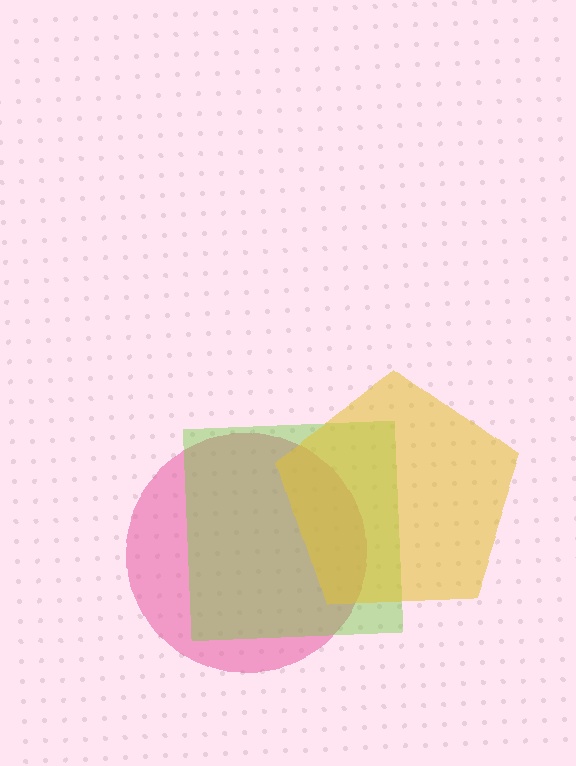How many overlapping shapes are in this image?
There are 3 overlapping shapes in the image.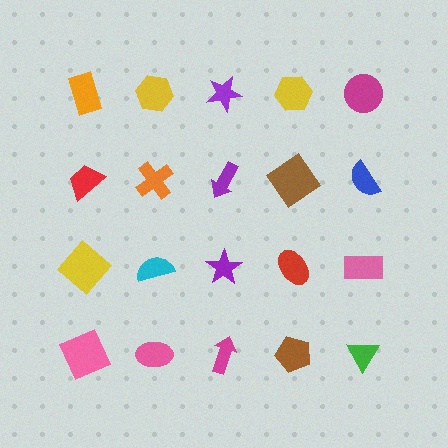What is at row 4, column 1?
A pink square.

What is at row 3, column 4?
A red ellipse.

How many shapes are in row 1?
5 shapes.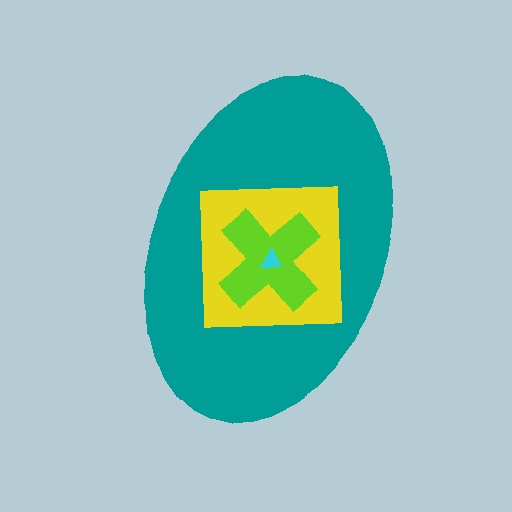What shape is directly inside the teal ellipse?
The yellow square.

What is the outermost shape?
The teal ellipse.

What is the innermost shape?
The cyan triangle.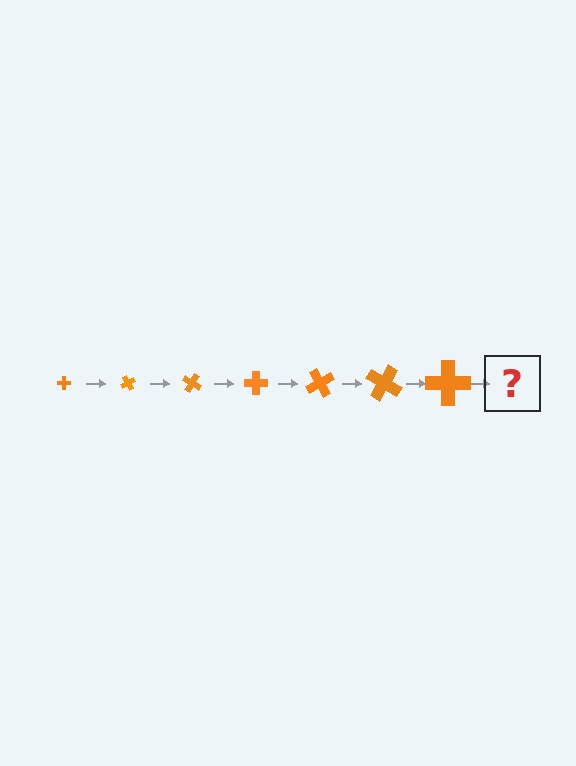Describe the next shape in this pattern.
It should be a cross, larger than the previous one and rotated 420 degrees from the start.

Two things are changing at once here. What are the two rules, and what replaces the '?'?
The two rules are that the cross grows larger each step and it rotates 60 degrees each step. The '?' should be a cross, larger than the previous one and rotated 420 degrees from the start.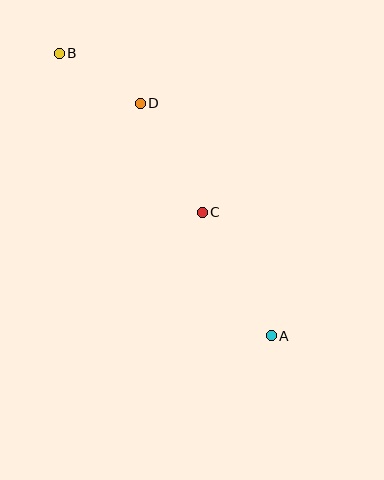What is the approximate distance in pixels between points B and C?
The distance between B and C is approximately 214 pixels.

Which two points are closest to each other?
Points B and D are closest to each other.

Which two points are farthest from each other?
Points A and B are farthest from each other.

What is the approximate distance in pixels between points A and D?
The distance between A and D is approximately 267 pixels.